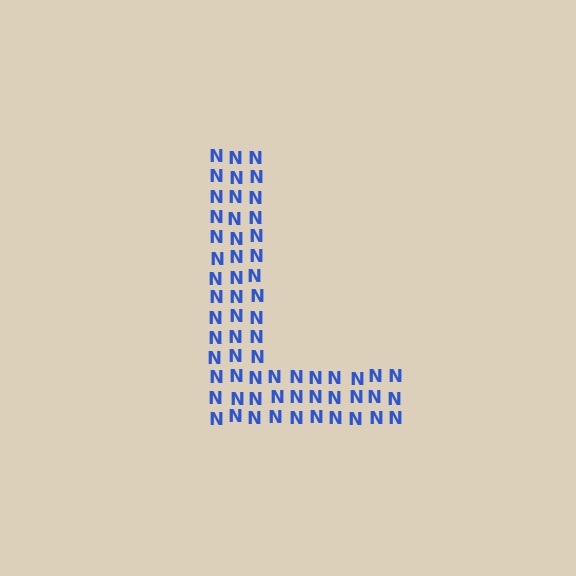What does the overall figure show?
The overall figure shows the letter L.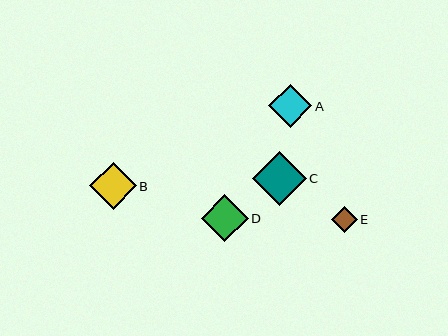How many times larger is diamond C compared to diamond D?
Diamond C is approximately 1.1 times the size of diamond D.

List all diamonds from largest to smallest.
From largest to smallest: C, D, B, A, E.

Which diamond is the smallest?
Diamond E is the smallest with a size of approximately 26 pixels.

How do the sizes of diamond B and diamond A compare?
Diamond B and diamond A are approximately the same size.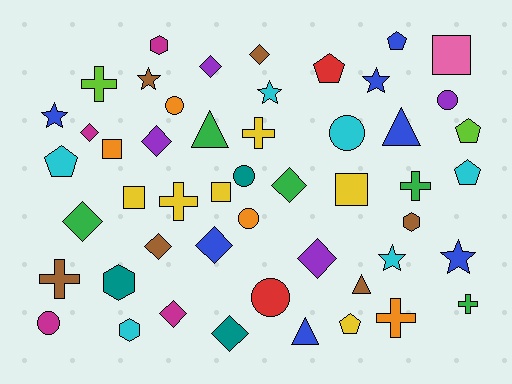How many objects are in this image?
There are 50 objects.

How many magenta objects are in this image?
There are 4 magenta objects.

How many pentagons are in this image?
There are 6 pentagons.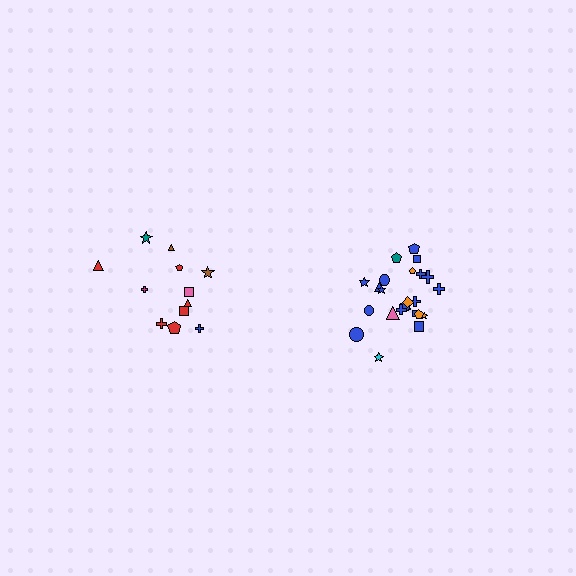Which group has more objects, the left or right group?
The right group.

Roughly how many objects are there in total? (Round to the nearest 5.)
Roughly 35 objects in total.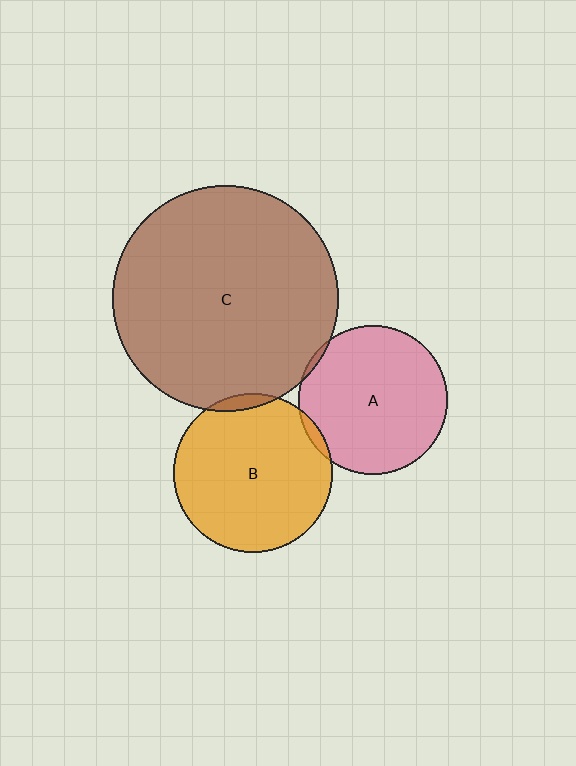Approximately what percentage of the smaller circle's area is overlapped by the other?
Approximately 5%.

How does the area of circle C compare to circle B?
Approximately 2.0 times.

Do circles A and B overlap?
Yes.